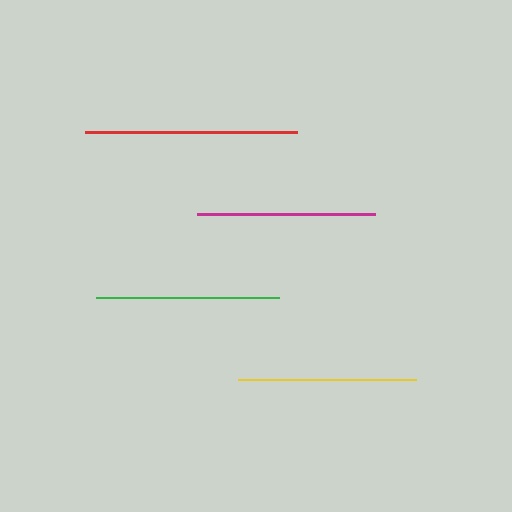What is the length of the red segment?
The red segment is approximately 212 pixels long.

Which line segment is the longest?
The red line is the longest at approximately 212 pixels.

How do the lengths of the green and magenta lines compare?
The green and magenta lines are approximately the same length.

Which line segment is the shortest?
The magenta line is the shortest at approximately 178 pixels.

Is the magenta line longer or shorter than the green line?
The green line is longer than the magenta line.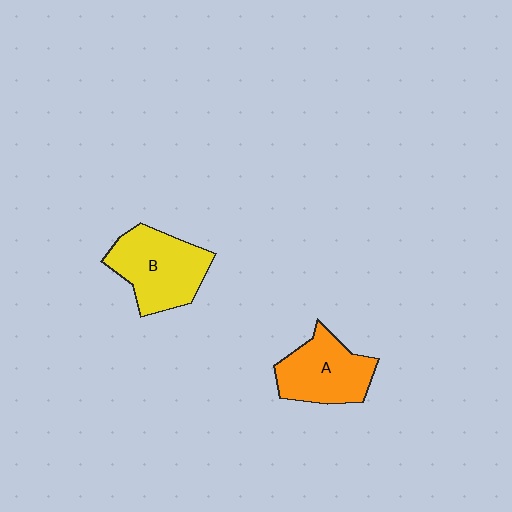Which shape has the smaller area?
Shape A (orange).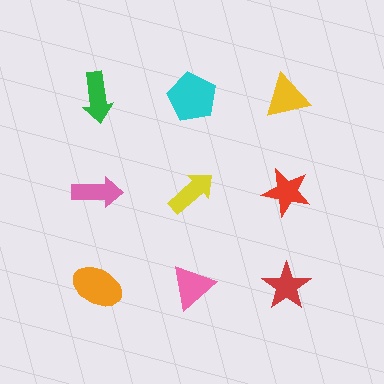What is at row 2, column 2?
A yellow arrow.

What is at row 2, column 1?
A pink arrow.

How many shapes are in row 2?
3 shapes.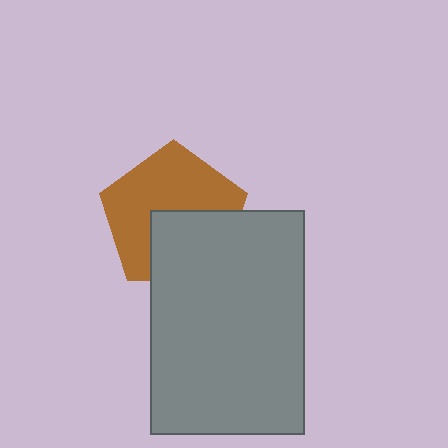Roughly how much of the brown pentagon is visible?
About half of it is visible (roughly 60%).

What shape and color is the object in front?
The object in front is a gray rectangle.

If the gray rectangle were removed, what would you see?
You would see the complete brown pentagon.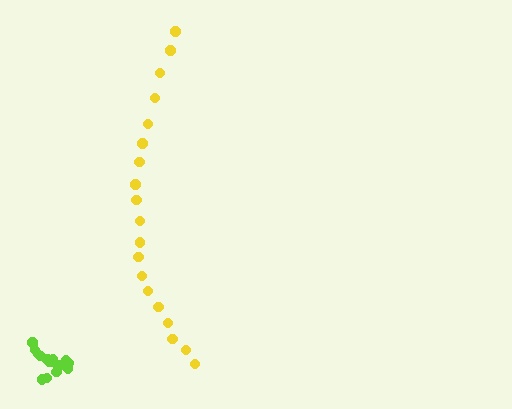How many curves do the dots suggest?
There are 2 distinct paths.